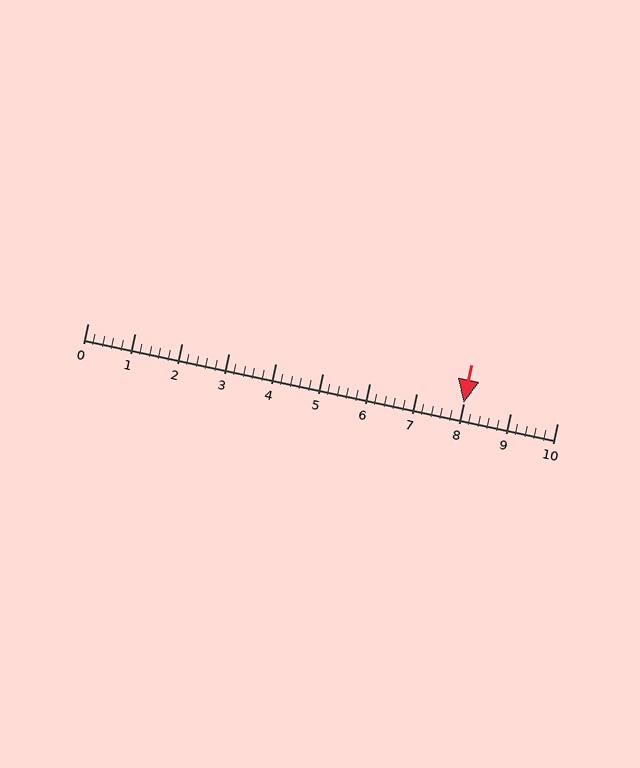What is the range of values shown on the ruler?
The ruler shows values from 0 to 10.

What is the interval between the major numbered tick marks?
The major tick marks are spaced 1 units apart.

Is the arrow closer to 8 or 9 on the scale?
The arrow is closer to 8.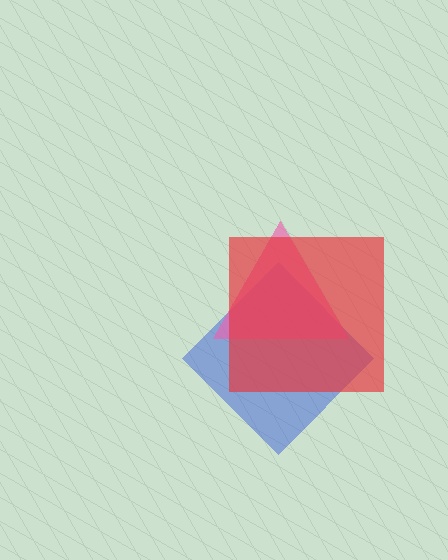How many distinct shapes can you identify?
There are 3 distinct shapes: a blue diamond, a pink triangle, a red square.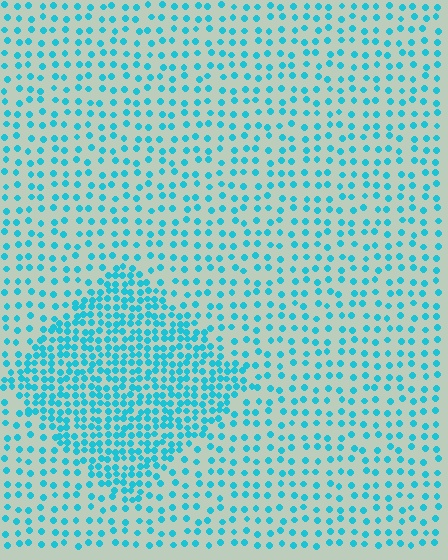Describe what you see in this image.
The image contains small cyan elements arranged at two different densities. A diamond-shaped region is visible where the elements are more densely packed than the surrounding area.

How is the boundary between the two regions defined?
The boundary is defined by a change in element density (approximately 2.2x ratio). All elements are the same color, size, and shape.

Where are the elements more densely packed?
The elements are more densely packed inside the diamond boundary.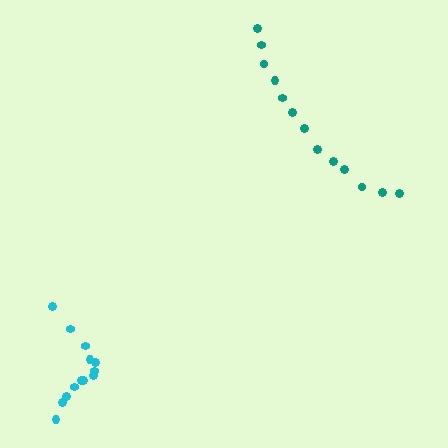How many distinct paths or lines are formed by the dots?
There are 2 distinct paths.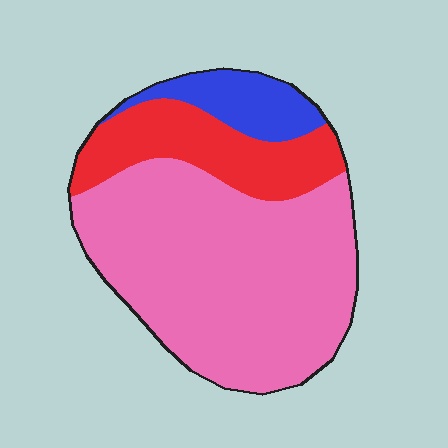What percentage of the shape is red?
Red takes up about one fifth (1/5) of the shape.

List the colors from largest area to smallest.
From largest to smallest: pink, red, blue.